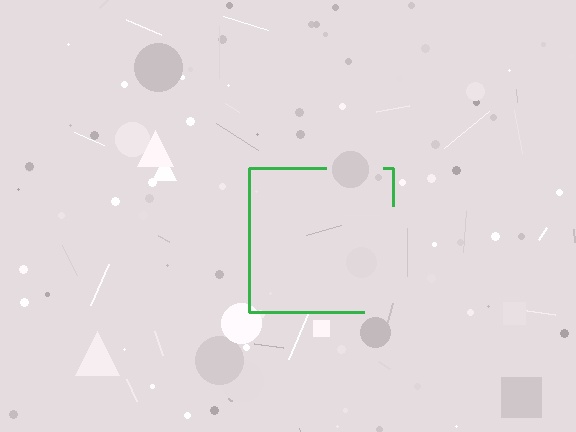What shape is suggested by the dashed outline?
The dashed outline suggests a square.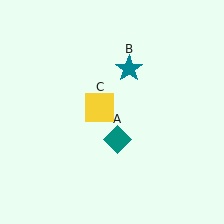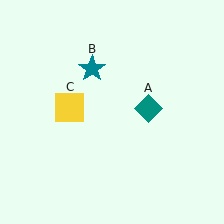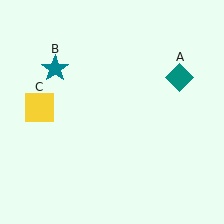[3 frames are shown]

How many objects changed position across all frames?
3 objects changed position: teal diamond (object A), teal star (object B), yellow square (object C).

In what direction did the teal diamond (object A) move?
The teal diamond (object A) moved up and to the right.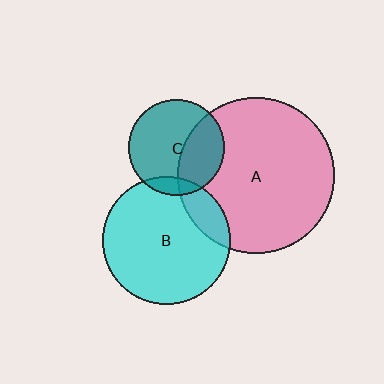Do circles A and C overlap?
Yes.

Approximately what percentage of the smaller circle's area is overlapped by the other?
Approximately 35%.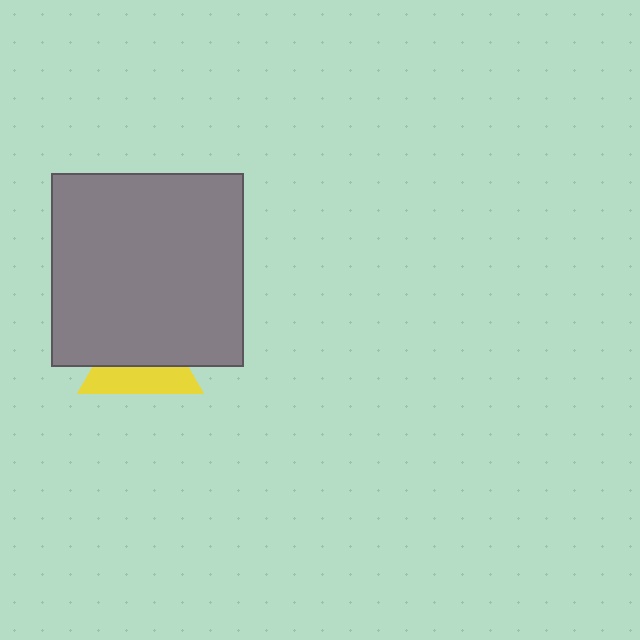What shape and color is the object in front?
The object in front is a gray square.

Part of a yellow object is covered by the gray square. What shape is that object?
It is a triangle.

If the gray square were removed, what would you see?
You would see the complete yellow triangle.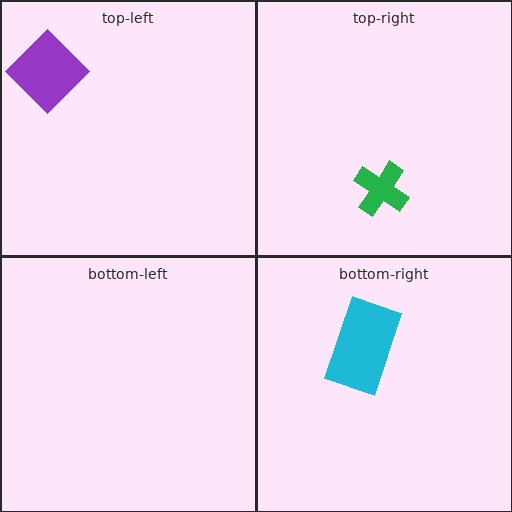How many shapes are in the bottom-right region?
1.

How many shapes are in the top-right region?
1.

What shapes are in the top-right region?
The green cross.